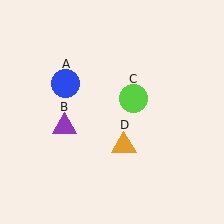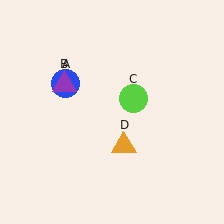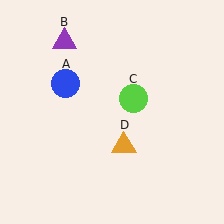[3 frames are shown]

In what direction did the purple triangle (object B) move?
The purple triangle (object B) moved up.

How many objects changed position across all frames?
1 object changed position: purple triangle (object B).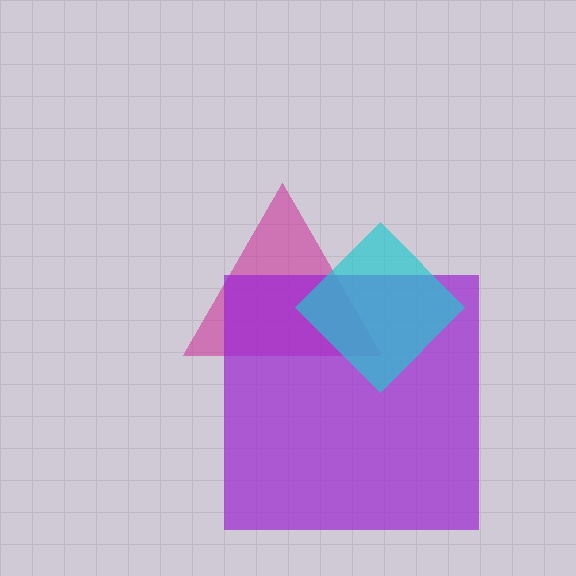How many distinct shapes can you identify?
There are 3 distinct shapes: a magenta triangle, a purple square, a cyan diamond.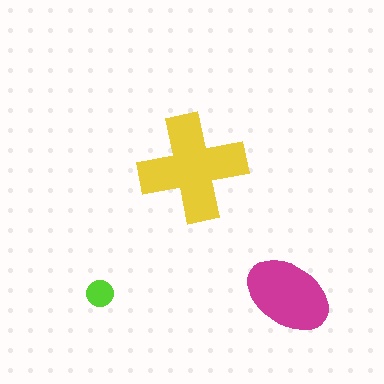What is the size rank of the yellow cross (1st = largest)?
1st.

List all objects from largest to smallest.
The yellow cross, the magenta ellipse, the lime circle.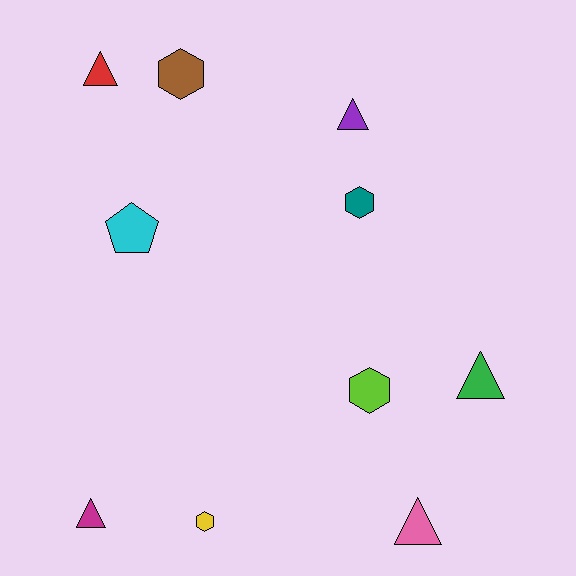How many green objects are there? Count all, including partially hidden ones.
There is 1 green object.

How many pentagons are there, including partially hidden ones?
There is 1 pentagon.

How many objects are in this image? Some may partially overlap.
There are 10 objects.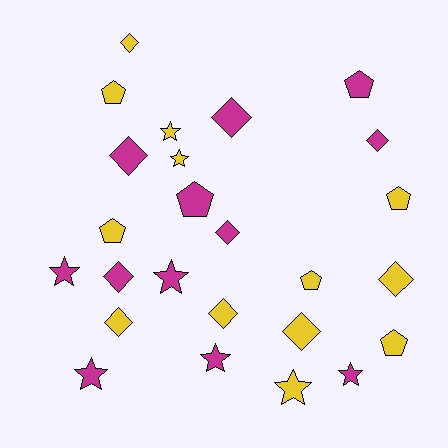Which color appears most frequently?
Yellow, with 13 objects.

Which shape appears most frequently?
Diamond, with 10 objects.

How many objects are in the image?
There are 25 objects.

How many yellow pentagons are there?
There are 5 yellow pentagons.